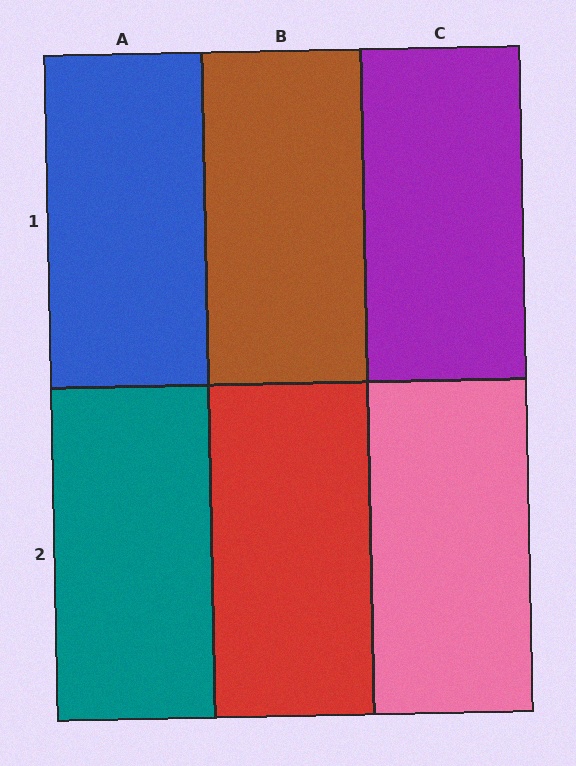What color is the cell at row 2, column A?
Teal.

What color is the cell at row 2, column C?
Pink.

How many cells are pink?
1 cell is pink.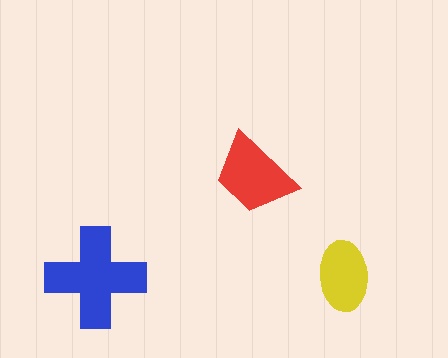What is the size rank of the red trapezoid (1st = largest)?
2nd.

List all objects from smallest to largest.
The yellow ellipse, the red trapezoid, the blue cross.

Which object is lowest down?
The blue cross is bottommost.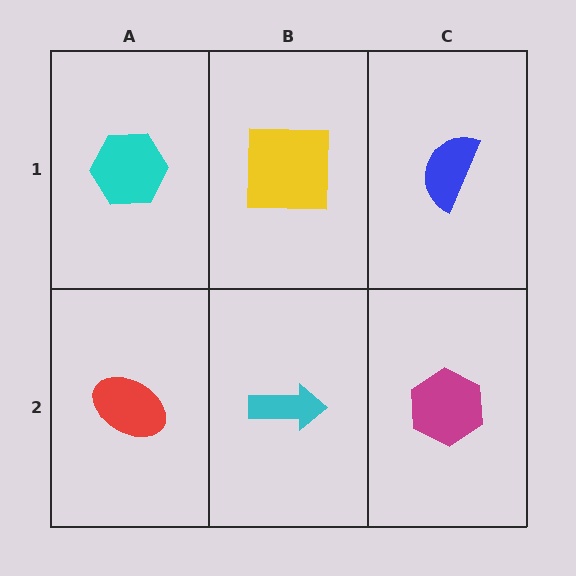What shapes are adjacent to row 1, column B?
A cyan arrow (row 2, column B), a cyan hexagon (row 1, column A), a blue semicircle (row 1, column C).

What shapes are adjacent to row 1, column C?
A magenta hexagon (row 2, column C), a yellow square (row 1, column B).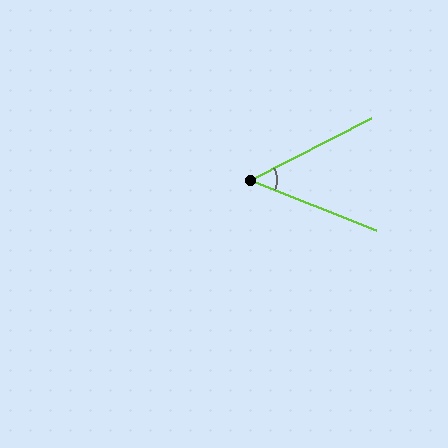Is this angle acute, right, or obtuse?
It is acute.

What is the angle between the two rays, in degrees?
Approximately 49 degrees.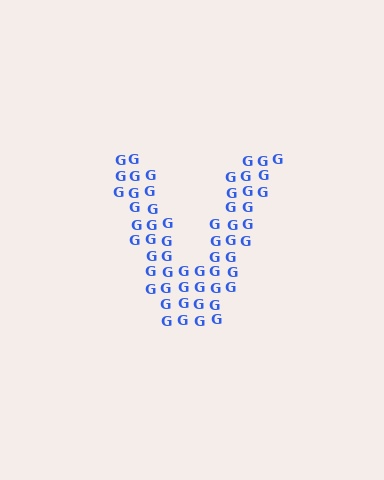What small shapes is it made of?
It is made of small letter G's.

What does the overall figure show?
The overall figure shows the letter V.